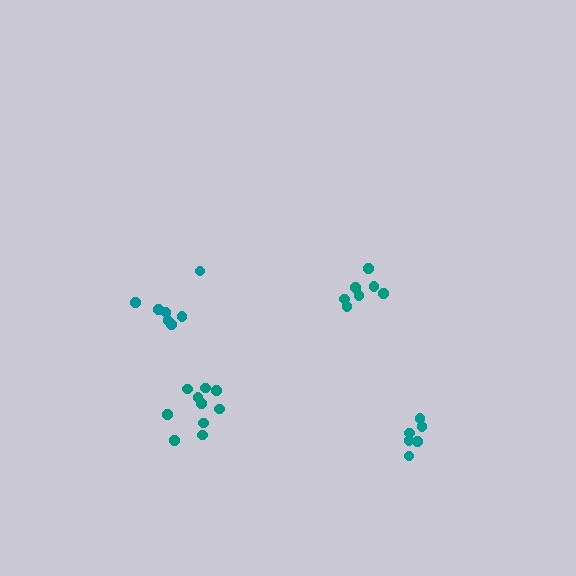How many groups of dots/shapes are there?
There are 4 groups.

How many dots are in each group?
Group 1: 10 dots, Group 2: 7 dots, Group 3: 6 dots, Group 4: 7 dots (30 total).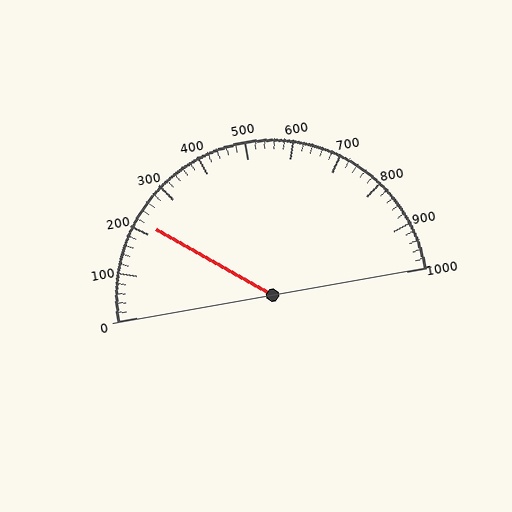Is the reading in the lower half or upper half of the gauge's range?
The reading is in the lower half of the range (0 to 1000).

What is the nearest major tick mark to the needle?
The nearest major tick mark is 200.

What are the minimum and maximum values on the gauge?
The gauge ranges from 0 to 1000.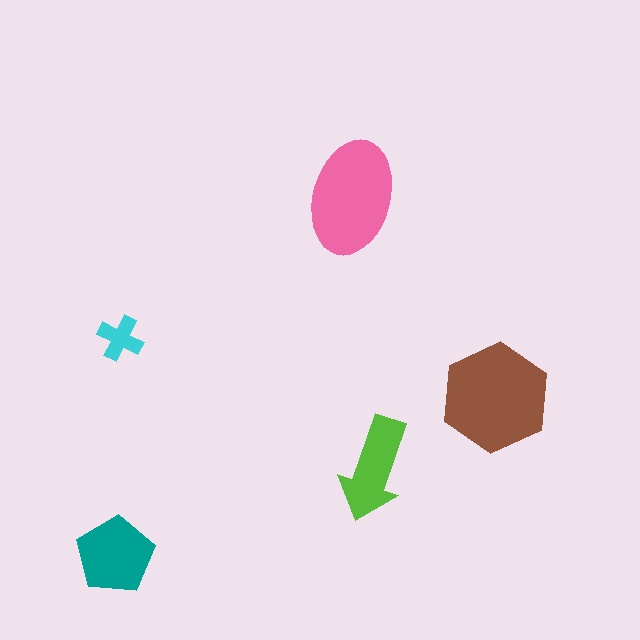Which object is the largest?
The brown hexagon.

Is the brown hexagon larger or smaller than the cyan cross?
Larger.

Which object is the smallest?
The cyan cross.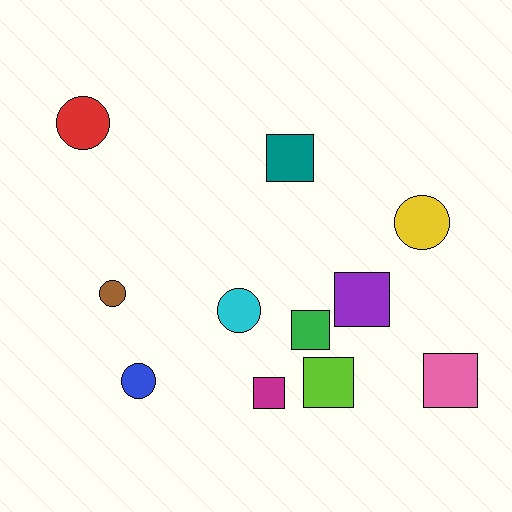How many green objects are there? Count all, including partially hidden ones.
There is 1 green object.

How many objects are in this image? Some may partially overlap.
There are 11 objects.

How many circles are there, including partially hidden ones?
There are 5 circles.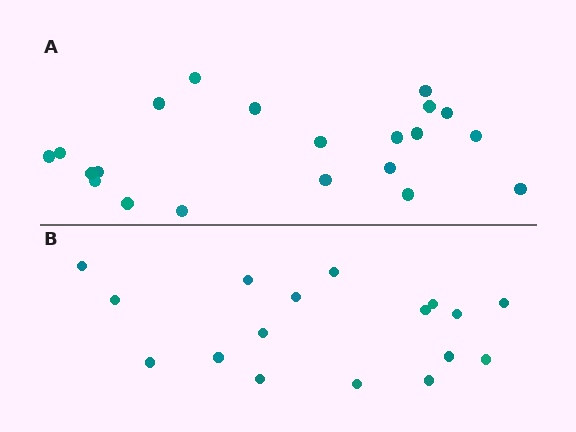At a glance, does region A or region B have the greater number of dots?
Region A (the top region) has more dots.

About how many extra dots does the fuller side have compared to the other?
Region A has about 4 more dots than region B.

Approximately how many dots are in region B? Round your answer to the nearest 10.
About 20 dots. (The exact count is 17, which rounds to 20.)